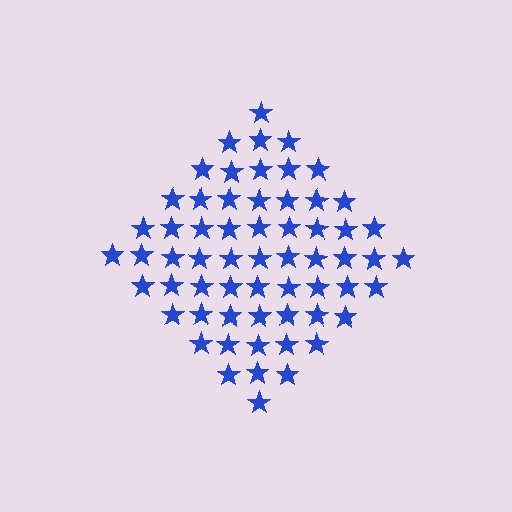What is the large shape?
The large shape is a diamond.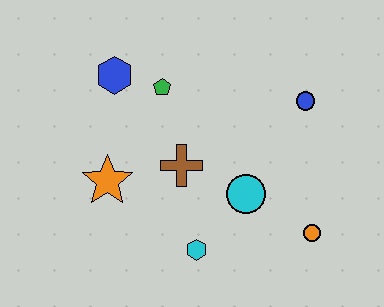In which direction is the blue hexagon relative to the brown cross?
The blue hexagon is above the brown cross.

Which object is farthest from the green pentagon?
The orange circle is farthest from the green pentagon.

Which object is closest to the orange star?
The brown cross is closest to the orange star.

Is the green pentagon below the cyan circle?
No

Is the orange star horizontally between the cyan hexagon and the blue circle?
No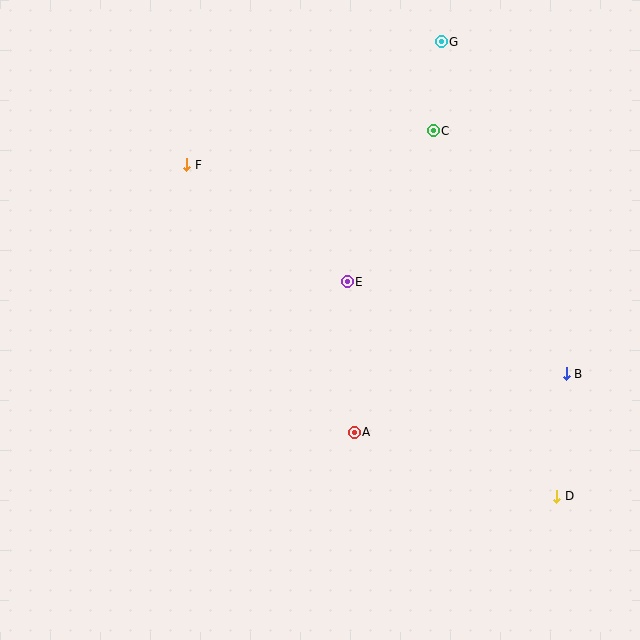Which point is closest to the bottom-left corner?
Point A is closest to the bottom-left corner.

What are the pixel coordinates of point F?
Point F is at (186, 165).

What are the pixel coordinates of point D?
Point D is at (557, 496).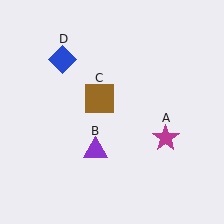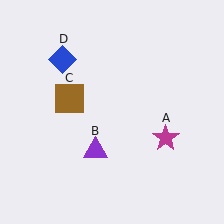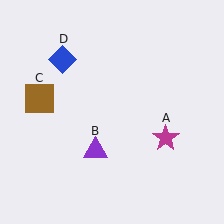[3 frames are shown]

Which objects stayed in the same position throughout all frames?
Magenta star (object A) and purple triangle (object B) and blue diamond (object D) remained stationary.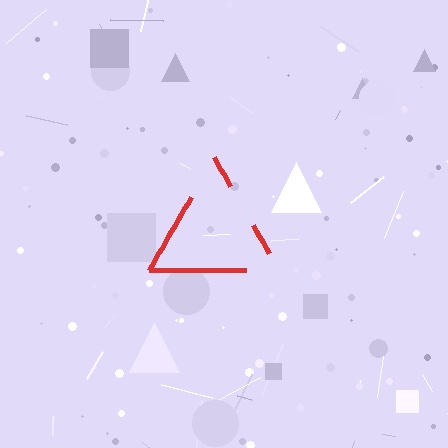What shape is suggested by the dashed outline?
The dashed outline suggests a triangle.